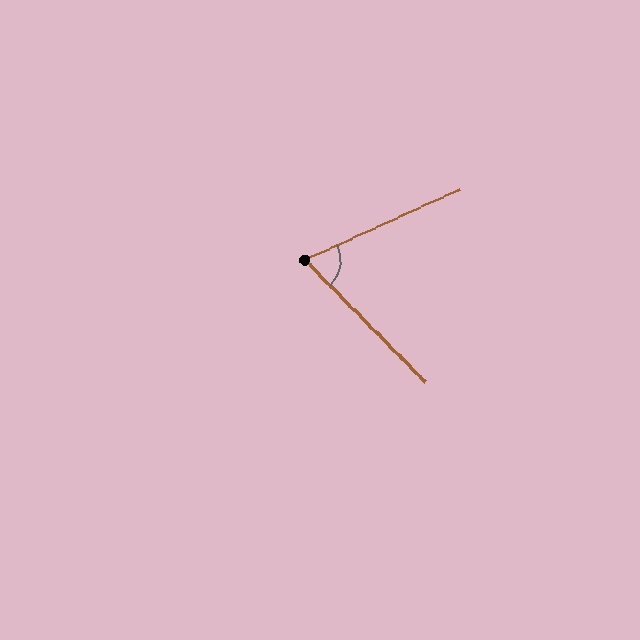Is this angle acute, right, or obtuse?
It is acute.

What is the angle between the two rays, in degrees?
Approximately 70 degrees.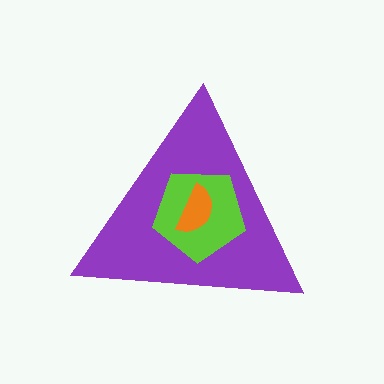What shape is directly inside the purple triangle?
The lime pentagon.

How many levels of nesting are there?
3.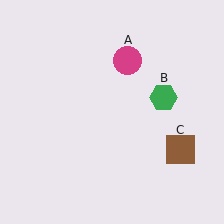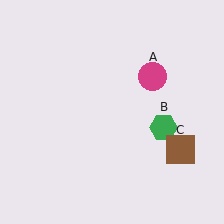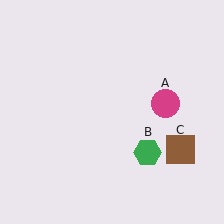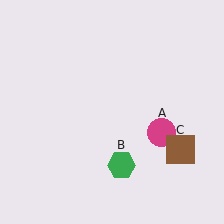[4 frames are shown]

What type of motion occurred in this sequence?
The magenta circle (object A), green hexagon (object B) rotated clockwise around the center of the scene.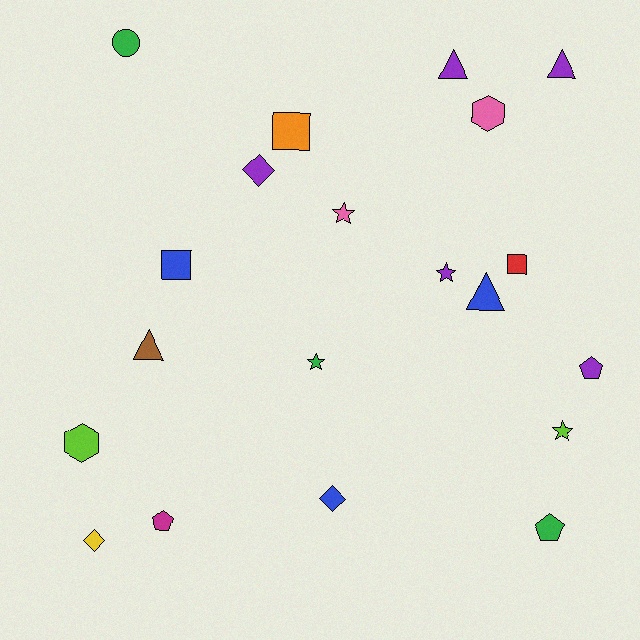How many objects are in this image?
There are 20 objects.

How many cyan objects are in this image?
There are no cyan objects.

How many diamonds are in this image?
There are 3 diamonds.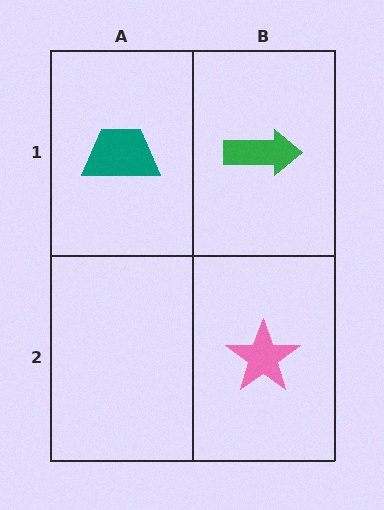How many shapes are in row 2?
1 shape.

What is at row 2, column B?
A pink star.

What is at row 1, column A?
A teal trapezoid.